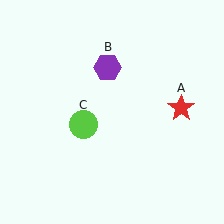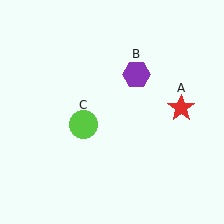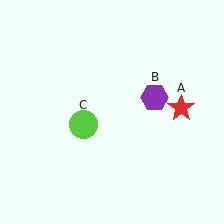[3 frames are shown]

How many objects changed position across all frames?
1 object changed position: purple hexagon (object B).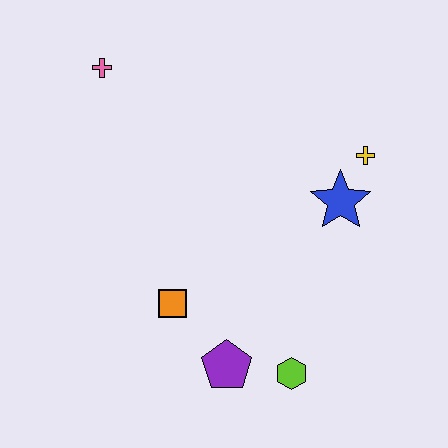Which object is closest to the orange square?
The purple pentagon is closest to the orange square.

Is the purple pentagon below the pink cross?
Yes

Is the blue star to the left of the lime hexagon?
No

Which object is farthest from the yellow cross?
The pink cross is farthest from the yellow cross.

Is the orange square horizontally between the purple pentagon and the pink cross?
Yes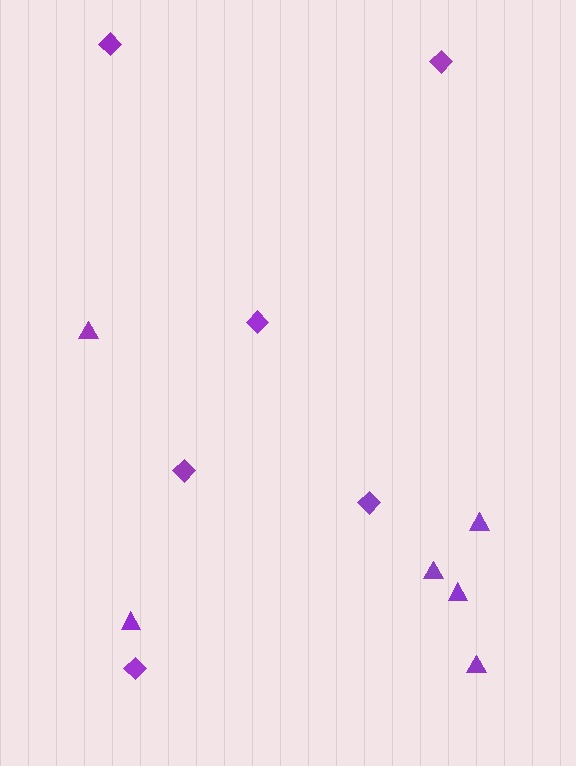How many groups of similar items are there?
There are 2 groups: one group of diamonds (6) and one group of triangles (6).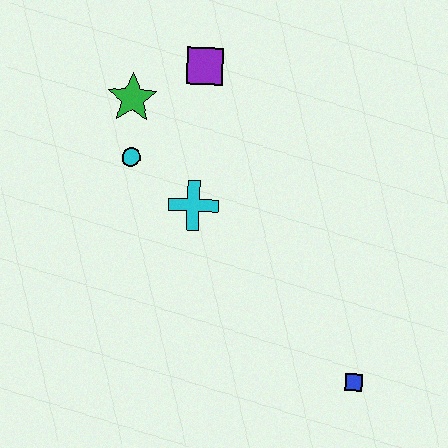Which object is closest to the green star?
The cyan circle is closest to the green star.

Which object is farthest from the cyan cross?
The blue square is farthest from the cyan cross.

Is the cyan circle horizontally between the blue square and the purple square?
No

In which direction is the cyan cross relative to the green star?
The cyan cross is below the green star.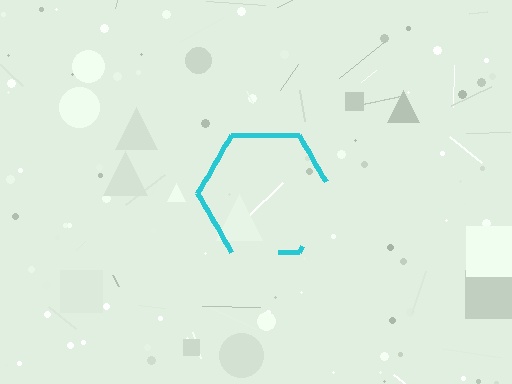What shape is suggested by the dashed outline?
The dashed outline suggests a hexagon.